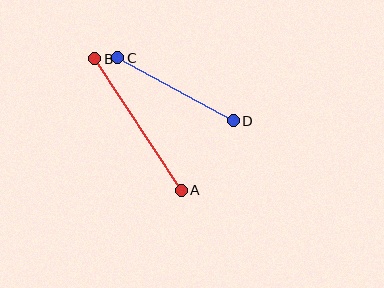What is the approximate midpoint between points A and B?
The midpoint is at approximately (138, 124) pixels.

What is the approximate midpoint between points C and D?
The midpoint is at approximately (176, 89) pixels.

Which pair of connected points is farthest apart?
Points A and B are farthest apart.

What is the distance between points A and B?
The distance is approximately 157 pixels.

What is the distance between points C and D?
The distance is approximately 132 pixels.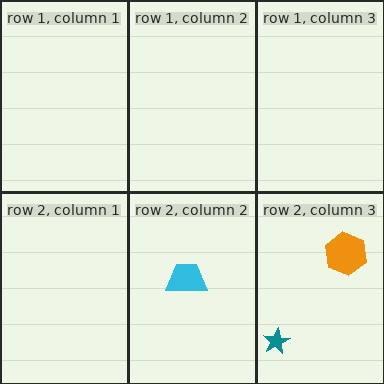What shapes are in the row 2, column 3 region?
The teal star, the orange hexagon.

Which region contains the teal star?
The row 2, column 3 region.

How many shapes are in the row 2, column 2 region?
1.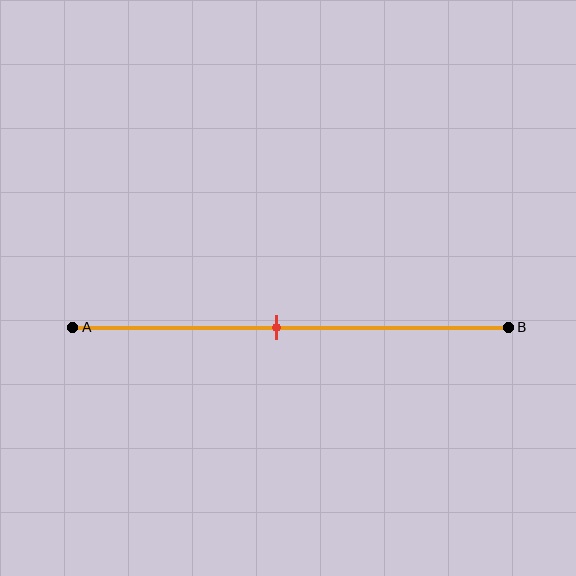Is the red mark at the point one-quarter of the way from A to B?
No, the mark is at about 45% from A, not at the 25% one-quarter point.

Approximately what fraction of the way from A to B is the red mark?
The red mark is approximately 45% of the way from A to B.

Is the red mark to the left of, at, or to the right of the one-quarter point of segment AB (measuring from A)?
The red mark is to the right of the one-quarter point of segment AB.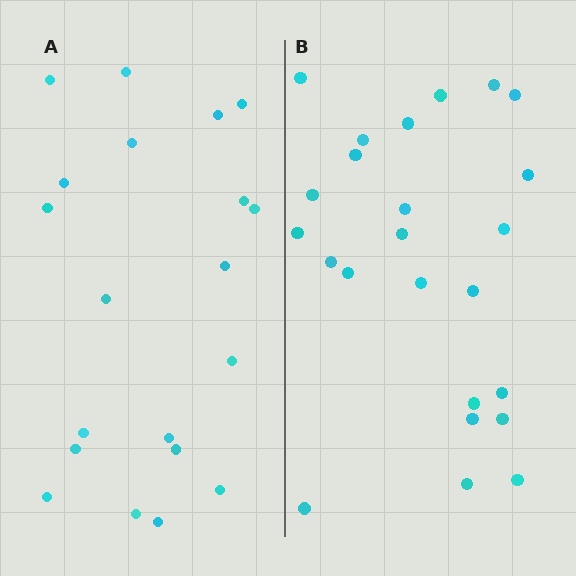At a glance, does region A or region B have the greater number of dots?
Region B (the right region) has more dots.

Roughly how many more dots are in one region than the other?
Region B has about 4 more dots than region A.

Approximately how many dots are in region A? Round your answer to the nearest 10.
About 20 dots.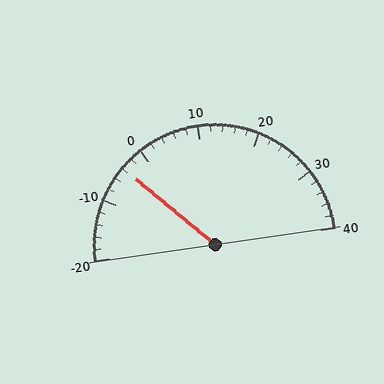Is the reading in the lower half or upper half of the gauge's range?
The reading is in the lower half of the range (-20 to 40).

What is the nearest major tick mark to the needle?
The nearest major tick mark is 0.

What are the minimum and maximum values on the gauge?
The gauge ranges from -20 to 40.